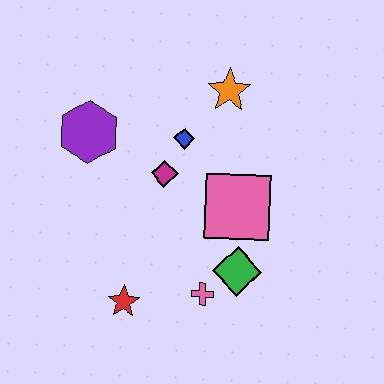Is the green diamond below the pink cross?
No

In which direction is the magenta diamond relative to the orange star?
The magenta diamond is below the orange star.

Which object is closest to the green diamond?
The pink cross is closest to the green diamond.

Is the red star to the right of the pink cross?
No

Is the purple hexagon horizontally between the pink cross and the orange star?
No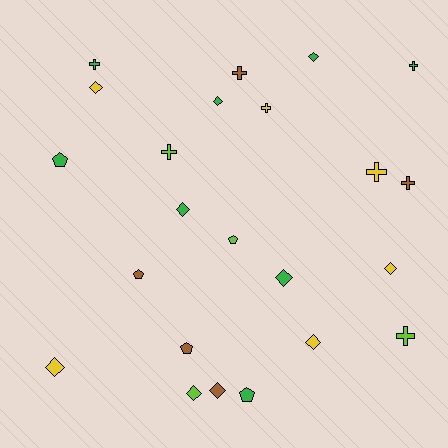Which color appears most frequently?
Green, with 8 objects.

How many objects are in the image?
There are 23 objects.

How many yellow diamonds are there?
There are 4 yellow diamonds.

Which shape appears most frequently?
Diamond, with 10 objects.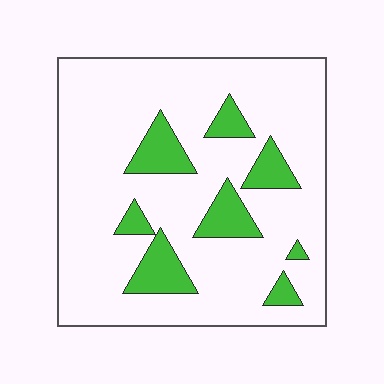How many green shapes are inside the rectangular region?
8.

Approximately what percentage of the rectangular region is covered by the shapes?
Approximately 15%.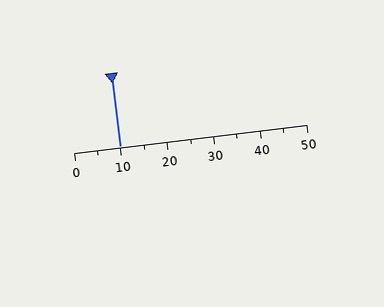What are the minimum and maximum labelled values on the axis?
The axis runs from 0 to 50.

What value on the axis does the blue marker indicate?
The marker indicates approximately 10.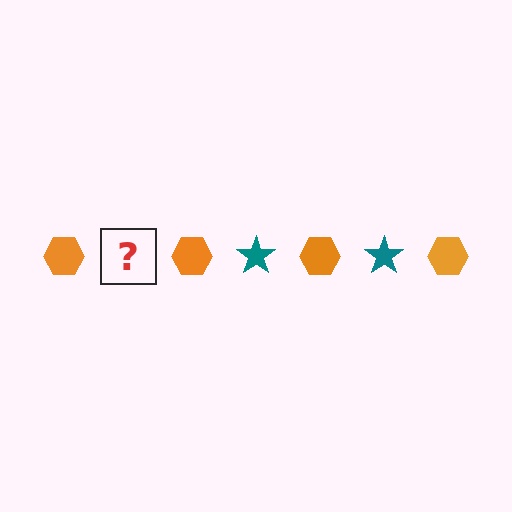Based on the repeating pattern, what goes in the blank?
The blank should be a teal star.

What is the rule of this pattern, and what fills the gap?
The rule is that the pattern alternates between orange hexagon and teal star. The gap should be filled with a teal star.